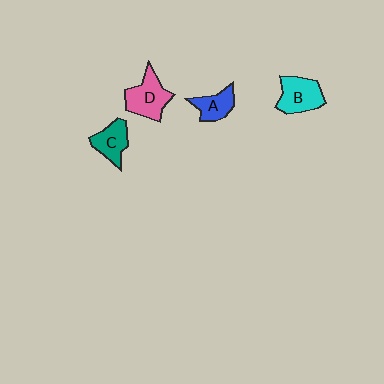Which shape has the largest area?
Shape D (pink).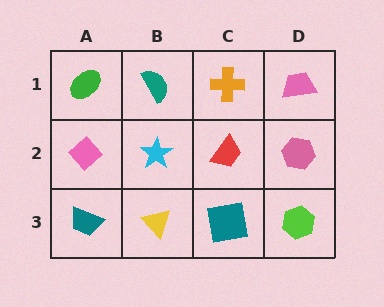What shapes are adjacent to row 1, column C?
A red trapezoid (row 2, column C), a teal semicircle (row 1, column B), a pink trapezoid (row 1, column D).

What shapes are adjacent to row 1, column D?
A pink hexagon (row 2, column D), an orange cross (row 1, column C).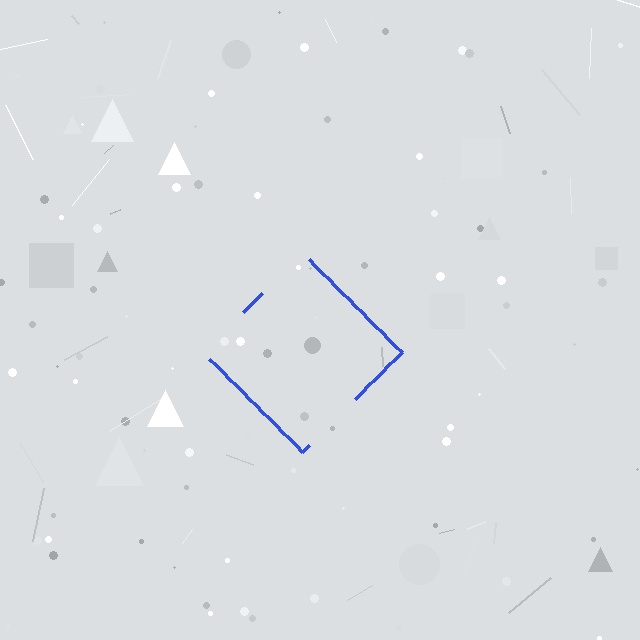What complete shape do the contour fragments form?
The contour fragments form a diamond.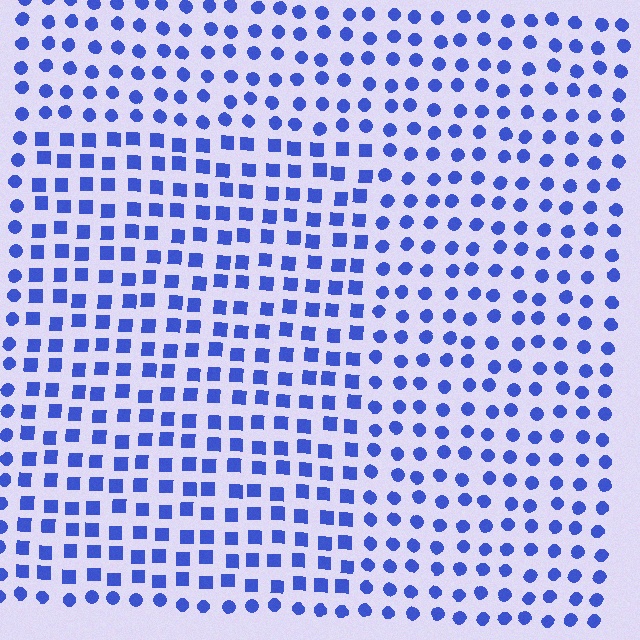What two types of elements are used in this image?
The image uses squares inside the rectangle region and circles outside it.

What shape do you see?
I see a rectangle.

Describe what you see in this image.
The image is filled with small blue elements arranged in a uniform grid. A rectangle-shaped region contains squares, while the surrounding area contains circles. The boundary is defined purely by the change in element shape.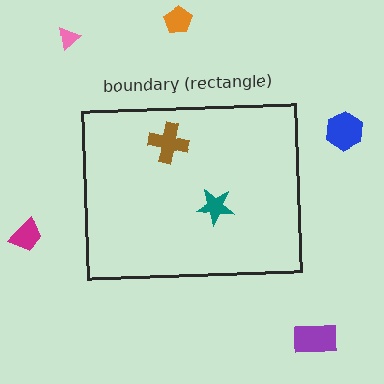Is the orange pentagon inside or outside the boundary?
Outside.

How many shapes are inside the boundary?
2 inside, 5 outside.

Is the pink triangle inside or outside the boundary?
Outside.